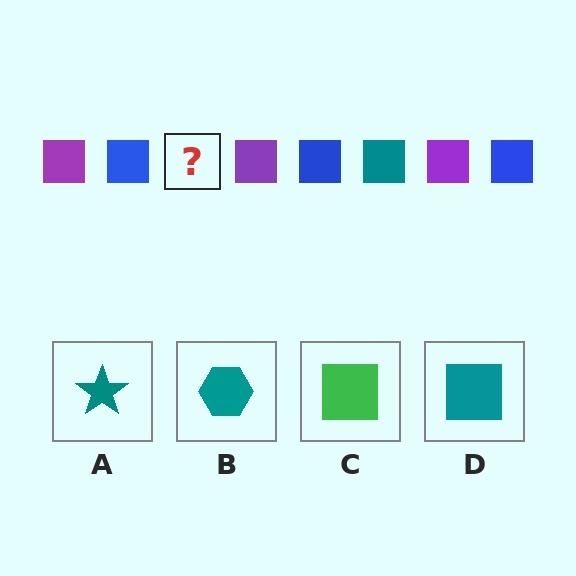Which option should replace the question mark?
Option D.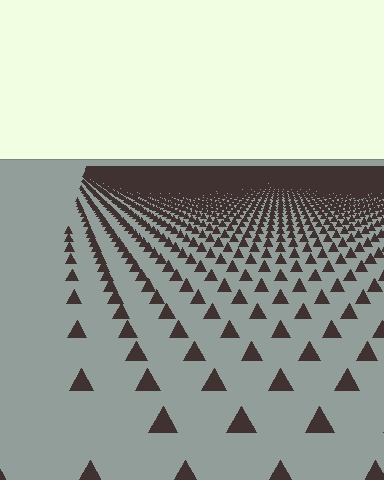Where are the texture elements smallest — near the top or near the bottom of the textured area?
Near the top.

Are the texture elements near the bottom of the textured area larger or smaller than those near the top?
Larger. Near the bottom, elements are closer to the viewer and appear at a bigger on-screen size.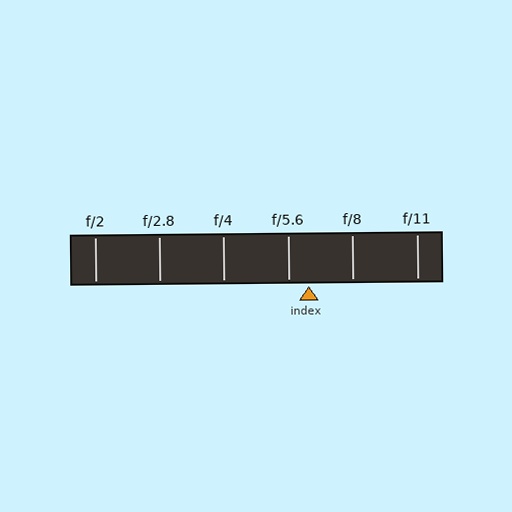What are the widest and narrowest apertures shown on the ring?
The widest aperture shown is f/2 and the narrowest is f/11.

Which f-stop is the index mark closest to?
The index mark is closest to f/5.6.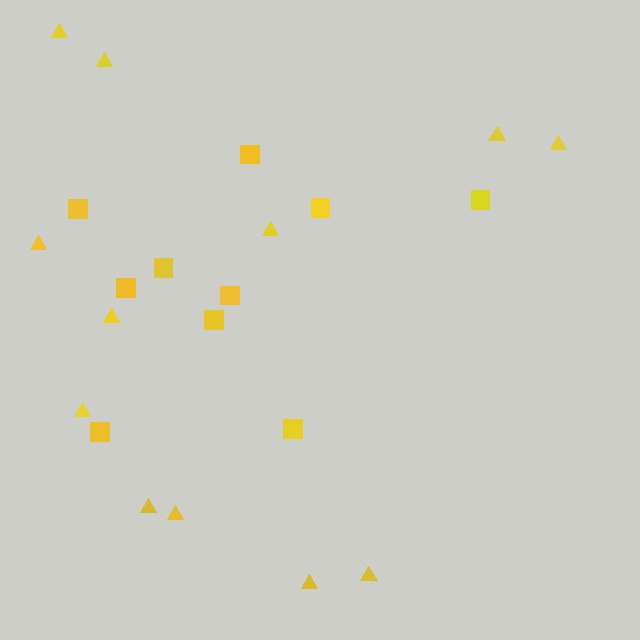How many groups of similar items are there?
There are 2 groups: one group of triangles (12) and one group of squares (10).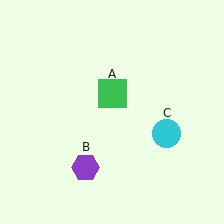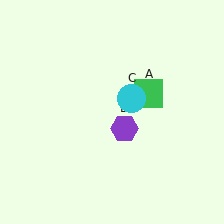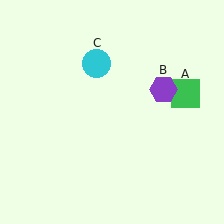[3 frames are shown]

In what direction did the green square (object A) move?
The green square (object A) moved right.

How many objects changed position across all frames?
3 objects changed position: green square (object A), purple hexagon (object B), cyan circle (object C).